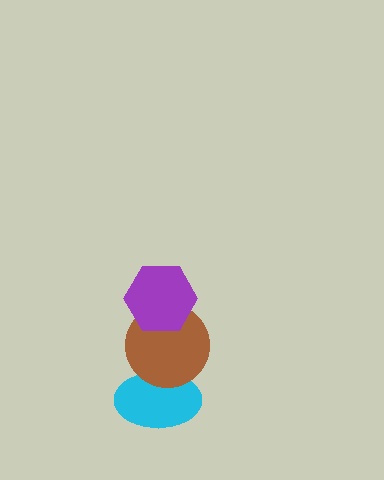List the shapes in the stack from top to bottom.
From top to bottom: the purple hexagon, the brown circle, the cyan ellipse.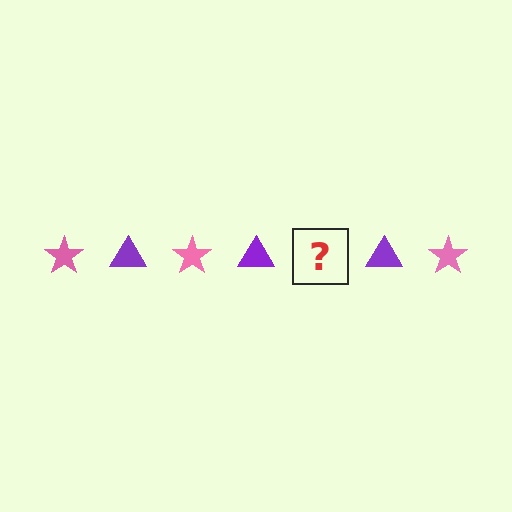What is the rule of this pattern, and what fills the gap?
The rule is that the pattern alternates between pink star and purple triangle. The gap should be filled with a pink star.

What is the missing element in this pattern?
The missing element is a pink star.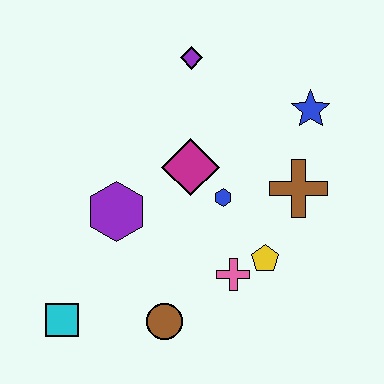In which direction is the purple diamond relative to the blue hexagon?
The purple diamond is above the blue hexagon.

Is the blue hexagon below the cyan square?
No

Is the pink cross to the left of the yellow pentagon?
Yes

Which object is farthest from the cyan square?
The blue star is farthest from the cyan square.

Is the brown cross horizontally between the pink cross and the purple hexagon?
No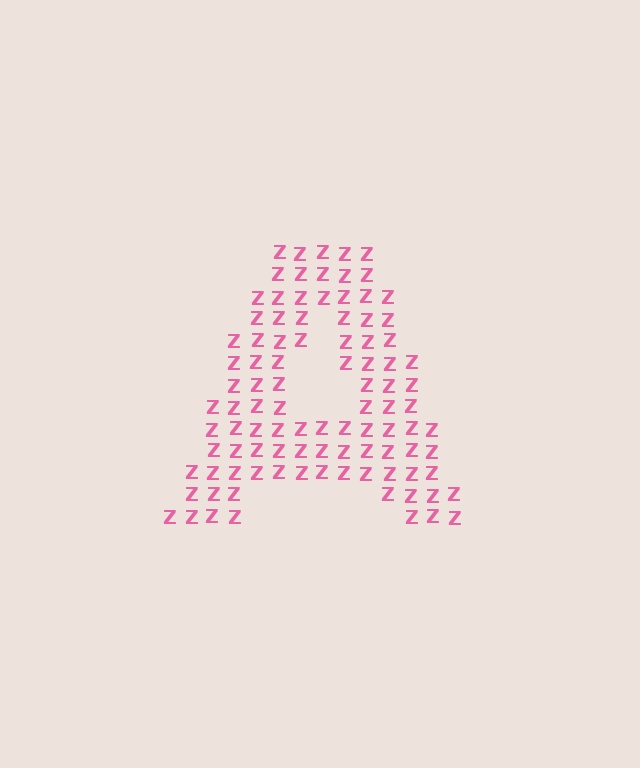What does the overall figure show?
The overall figure shows the letter A.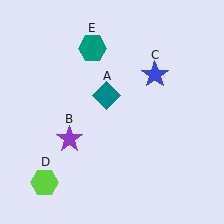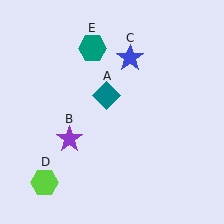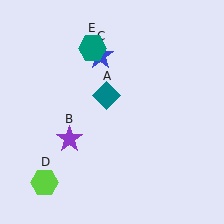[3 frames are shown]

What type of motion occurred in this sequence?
The blue star (object C) rotated counterclockwise around the center of the scene.